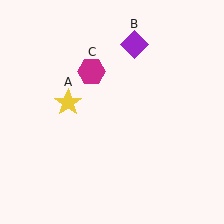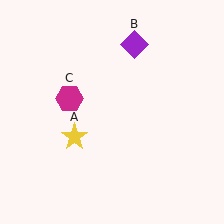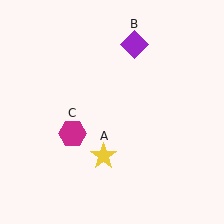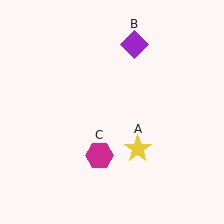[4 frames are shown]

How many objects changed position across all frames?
2 objects changed position: yellow star (object A), magenta hexagon (object C).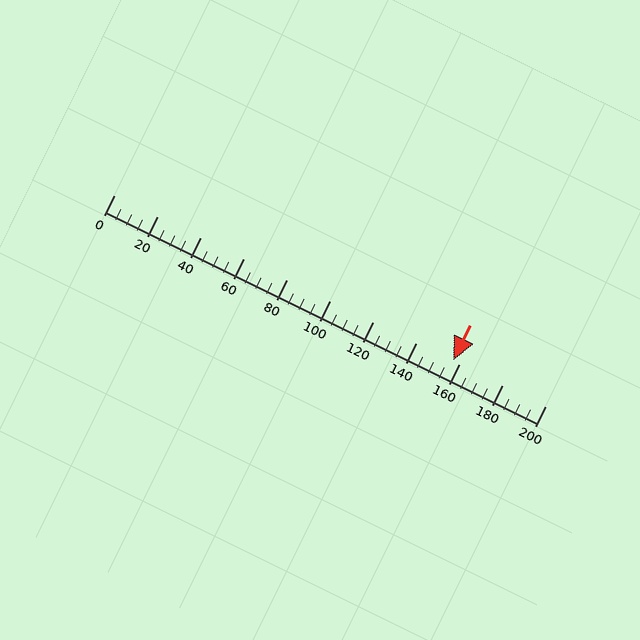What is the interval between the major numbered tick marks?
The major tick marks are spaced 20 units apart.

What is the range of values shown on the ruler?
The ruler shows values from 0 to 200.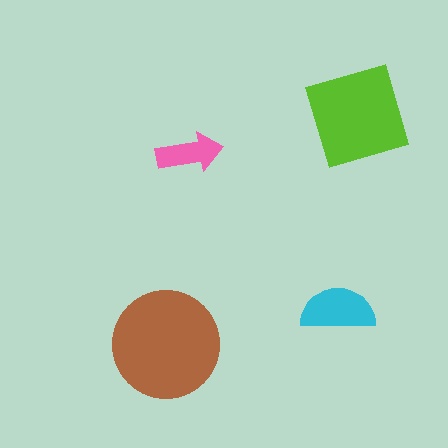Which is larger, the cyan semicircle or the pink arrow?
The cyan semicircle.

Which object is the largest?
The brown circle.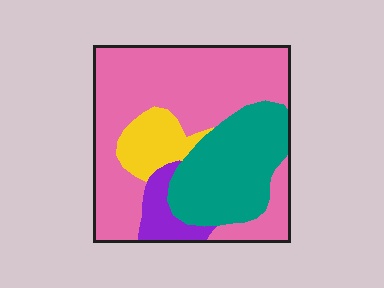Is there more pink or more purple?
Pink.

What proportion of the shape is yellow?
Yellow covers about 10% of the shape.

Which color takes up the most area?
Pink, at roughly 55%.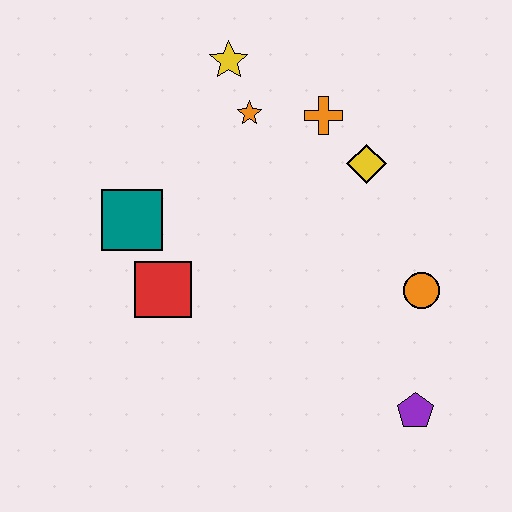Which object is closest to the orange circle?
The purple pentagon is closest to the orange circle.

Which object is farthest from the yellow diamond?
The purple pentagon is farthest from the yellow diamond.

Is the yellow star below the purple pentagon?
No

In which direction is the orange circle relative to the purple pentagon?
The orange circle is above the purple pentagon.